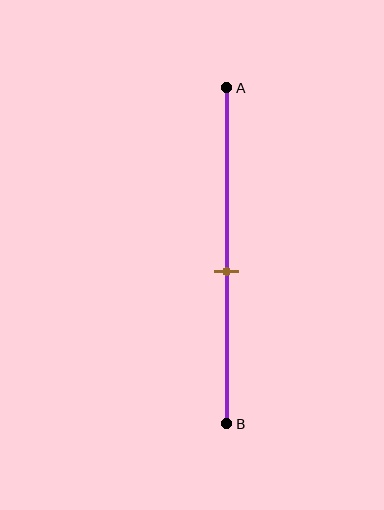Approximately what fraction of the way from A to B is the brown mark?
The brown mark is approximately 55% of the way from A to B.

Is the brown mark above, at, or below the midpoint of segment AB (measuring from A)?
The brown mark is below the midpoint of segment AB.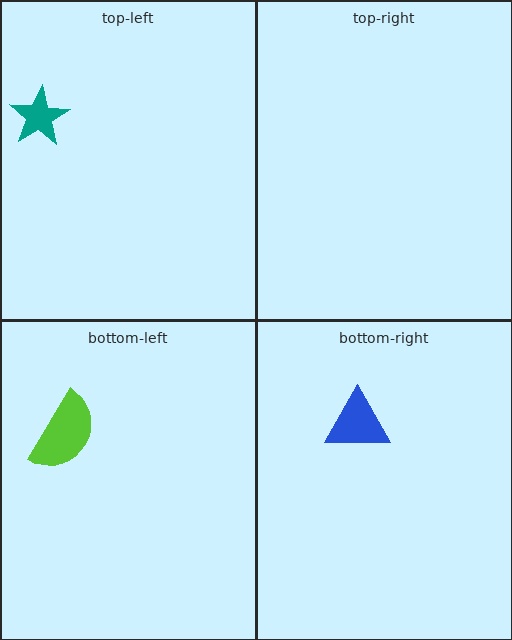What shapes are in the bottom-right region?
The blue triangle.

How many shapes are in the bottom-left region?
1.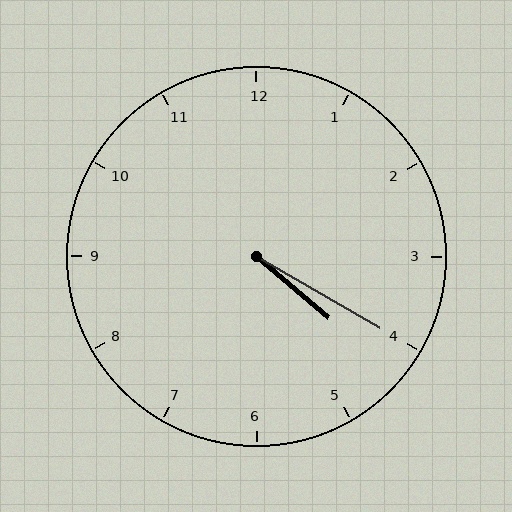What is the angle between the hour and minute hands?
Approximately 10 degrees.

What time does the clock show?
4:20.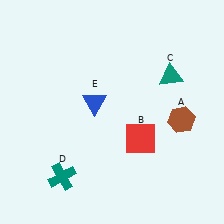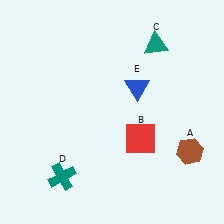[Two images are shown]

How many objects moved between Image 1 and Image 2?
3 objects moved between the two images.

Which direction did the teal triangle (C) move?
The teal triangle (C) moved up.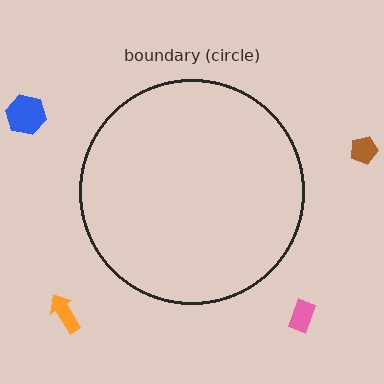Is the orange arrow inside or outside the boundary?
Outside.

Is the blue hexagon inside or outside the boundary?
Outside.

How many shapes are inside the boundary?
0 inside, 4 outside.